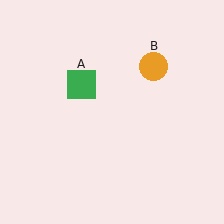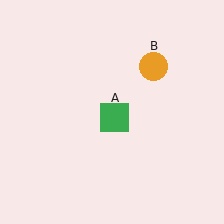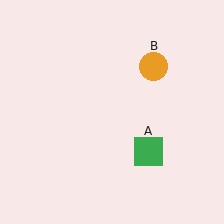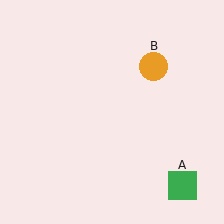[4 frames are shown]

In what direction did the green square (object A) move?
The green square (object A) moved down and to the right.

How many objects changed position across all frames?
1 object changed position: green square (object A).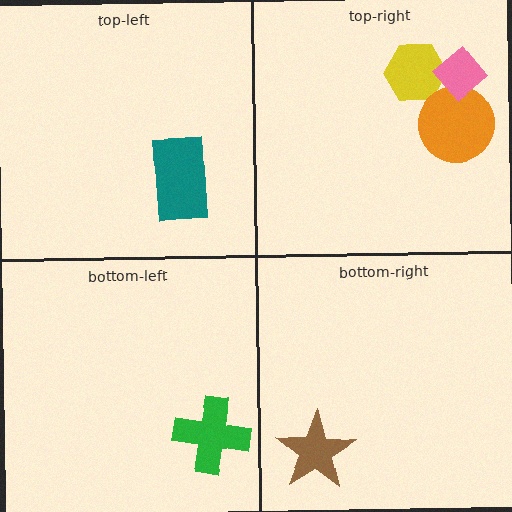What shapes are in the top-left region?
The teal rectangle.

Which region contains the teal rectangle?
The top-left region.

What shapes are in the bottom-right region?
The brown star.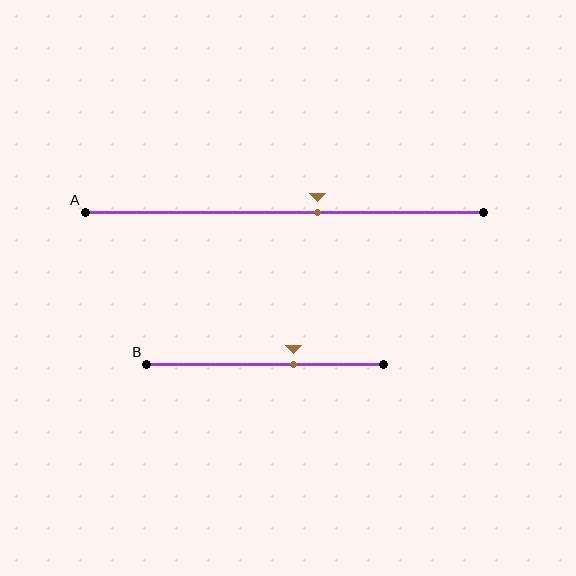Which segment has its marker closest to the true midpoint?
Segment A has its marker closest to the true midpoint.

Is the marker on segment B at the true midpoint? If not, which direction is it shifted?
No, the marker on segment B is shifted to the right by about 12% of the segment length.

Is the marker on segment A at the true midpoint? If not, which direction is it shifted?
No, the marker on segment A is shifted to the right by about 8% of the segment length.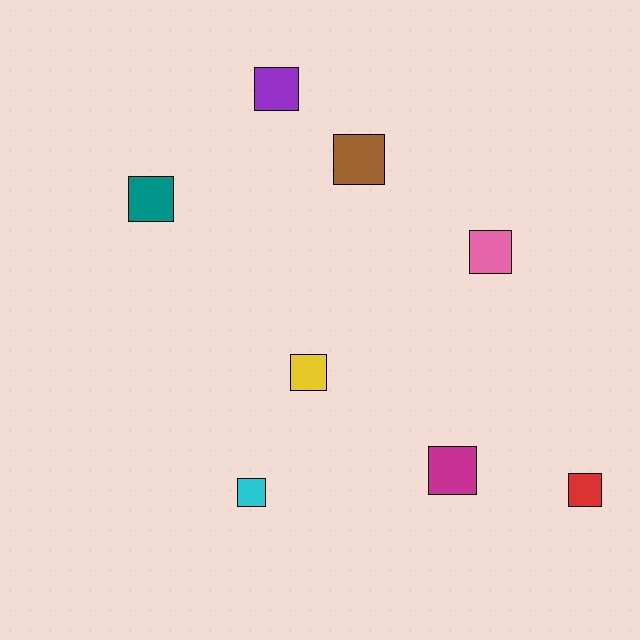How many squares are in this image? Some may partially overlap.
There are 8 squares.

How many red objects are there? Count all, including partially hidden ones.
There is 1 red object.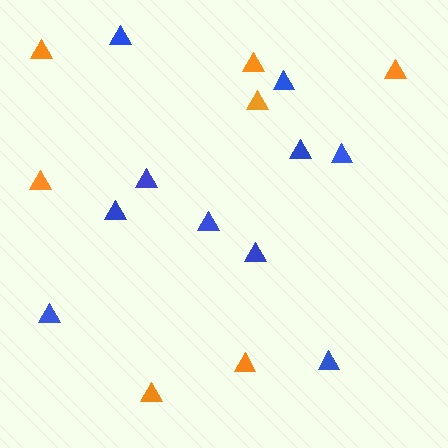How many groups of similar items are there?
There are 2 groups: one group of blue triangles (10) and one group of orange triangles (7).